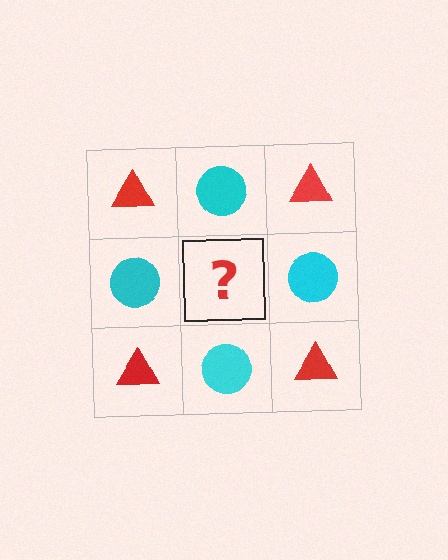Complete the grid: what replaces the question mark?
The question mark should be replaced with a red triangle.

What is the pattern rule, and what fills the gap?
The rule is that it alternates red triangle and cyan circle in a checkerboard pattern. The gap should be filled with a red triangle.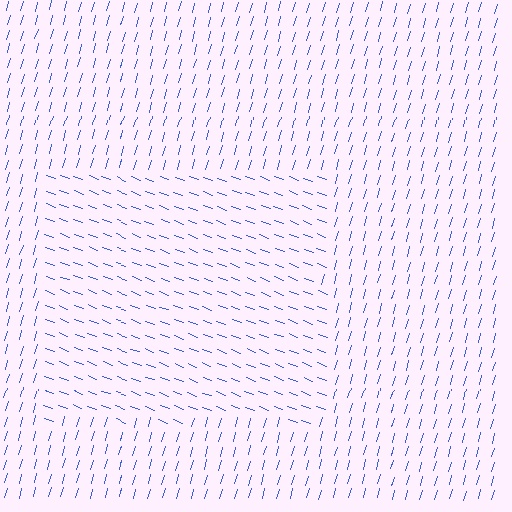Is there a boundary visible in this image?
Yes, there is a texture boundary formed by a change in line orientation.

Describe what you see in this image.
The image is filled with small blue line segments. A rectangle region in the image has lines oriented differently from the surrounding lines, creating a visible texture boundary.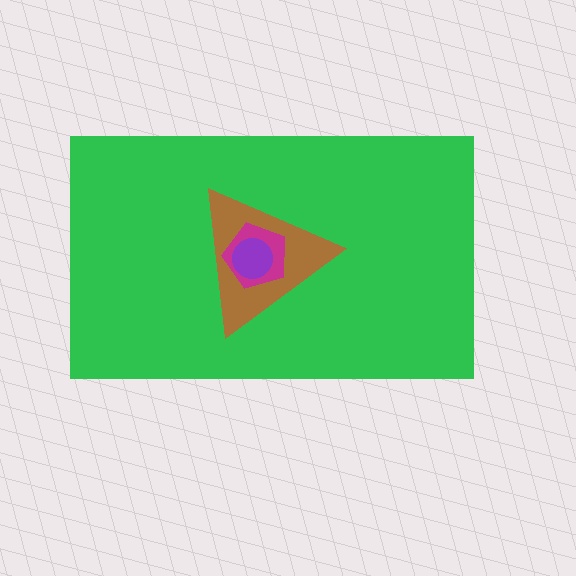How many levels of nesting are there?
4.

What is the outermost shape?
The green rectangle.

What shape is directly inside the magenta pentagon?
The purple circle.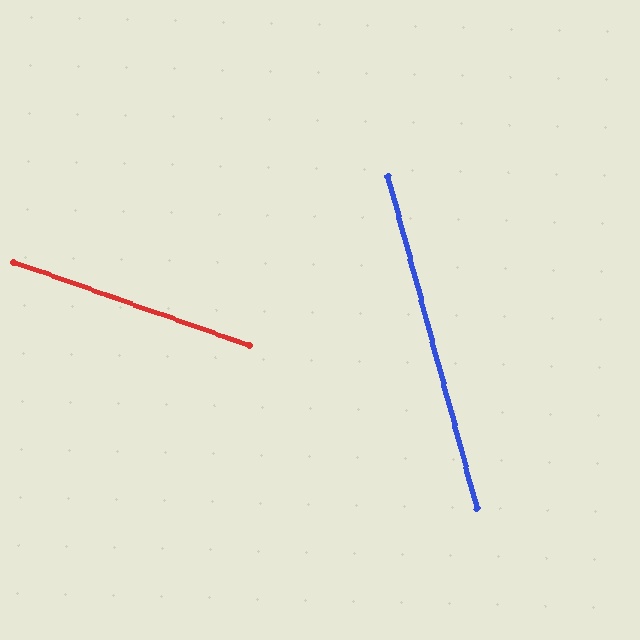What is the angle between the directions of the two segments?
Approximately 55 degrees.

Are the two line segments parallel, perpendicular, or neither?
Neither parallel nor perpendicular — they differ by about 55°.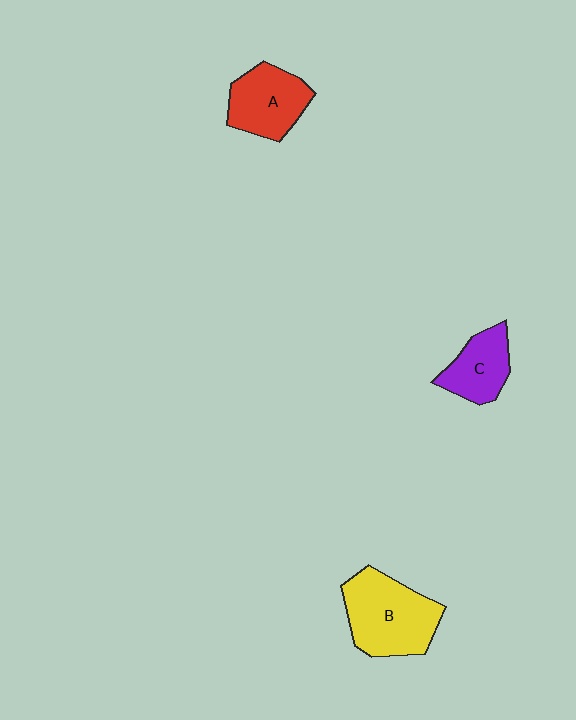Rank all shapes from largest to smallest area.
From largest to smallest: B (yellow), A (red), C (purple).